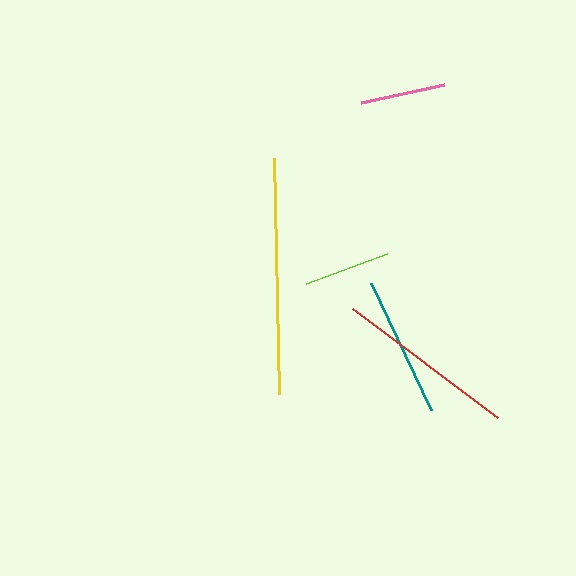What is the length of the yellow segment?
The yellow segment is approximately 235 pixels long.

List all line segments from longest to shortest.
From longest to shortest: yellow, red, teal, lime, pink.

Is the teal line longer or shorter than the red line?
The red line is longer than the teal line.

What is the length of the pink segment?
The pink segment is approximately 85 pixels long.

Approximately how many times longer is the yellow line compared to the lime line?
The yellow line is approximately 2.7 times the length of the lime line.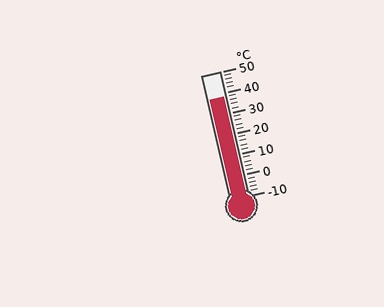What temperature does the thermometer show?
The thermometer shows approximately 38°C.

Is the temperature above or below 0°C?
The temperature is above 0°C.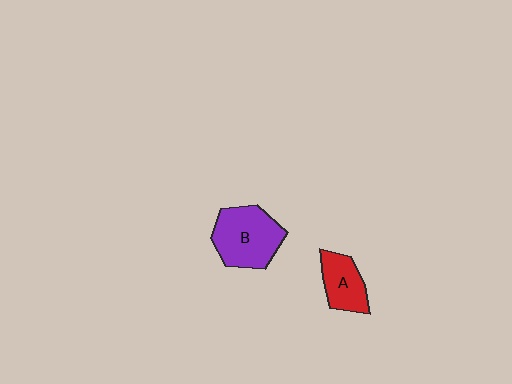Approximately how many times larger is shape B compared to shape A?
Approximately 1.6 times.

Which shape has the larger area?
Shape B (purple).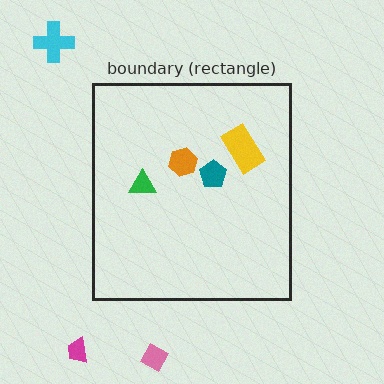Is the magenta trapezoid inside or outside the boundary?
Outside.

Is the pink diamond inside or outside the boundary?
Outside.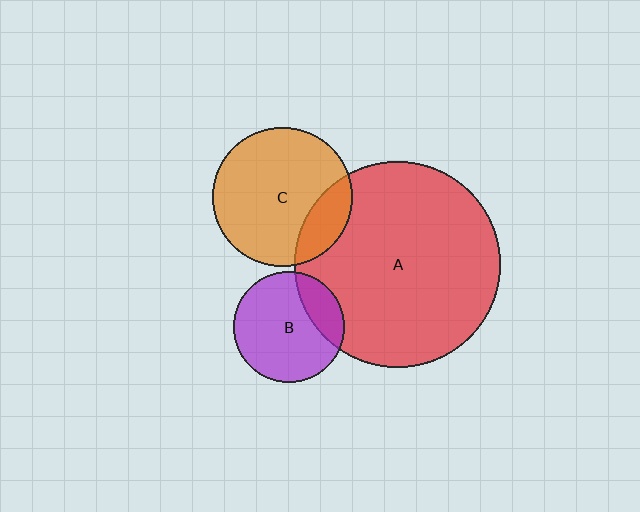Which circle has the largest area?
Circle A (red).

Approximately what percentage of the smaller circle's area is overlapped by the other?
Approximately 20%.